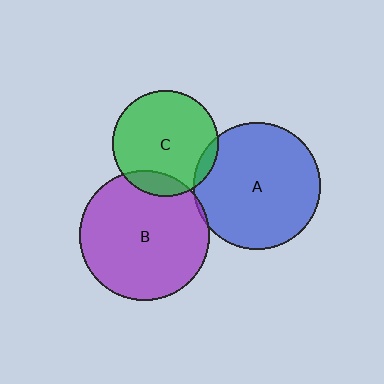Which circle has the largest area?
Circle B (purple).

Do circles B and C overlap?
Yes.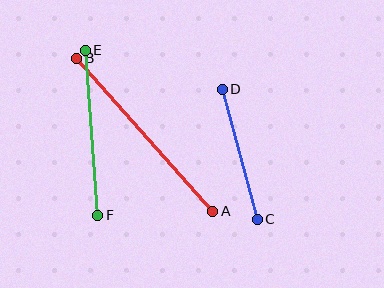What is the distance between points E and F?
The distance is approximately 166 pixels.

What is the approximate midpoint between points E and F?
The midpoint is at approximately (91, 133) pixels.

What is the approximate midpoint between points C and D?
The midpoint is at approximately (240, 154) pixels.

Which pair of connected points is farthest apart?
Points A and B are farthest apart.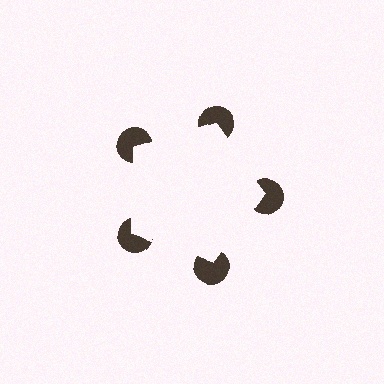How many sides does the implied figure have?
5 sides.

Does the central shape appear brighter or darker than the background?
It typically appears slightly brighter than the background, even though no actual brightness change is drawn.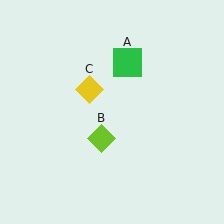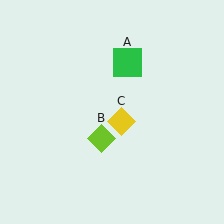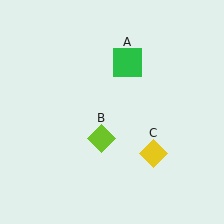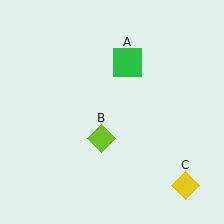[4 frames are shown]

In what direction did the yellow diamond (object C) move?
The yellow diamond (object C) moved down and to the right.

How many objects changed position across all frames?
1 object changed position: yellow diamond (object C).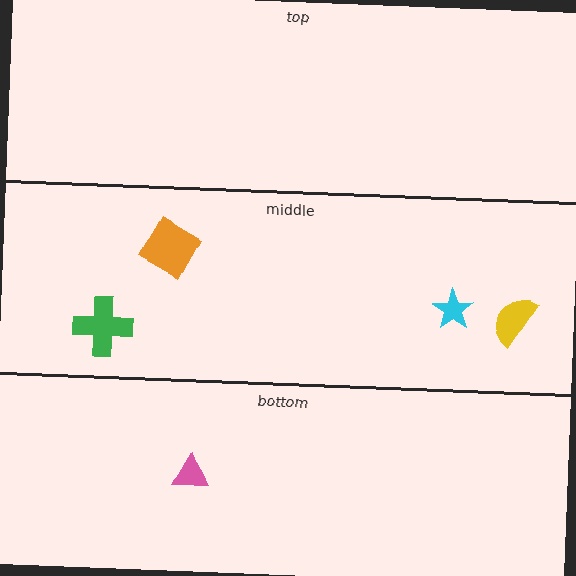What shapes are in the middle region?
The cyan star, the green cross, the yellow semicircle, the orange diamond.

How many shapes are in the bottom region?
1.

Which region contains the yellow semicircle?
The middle region.